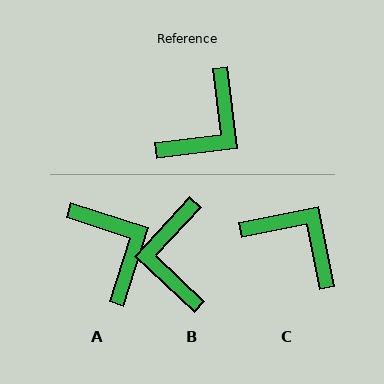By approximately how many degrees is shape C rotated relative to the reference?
Approximately 94 degrees counter-clockwise.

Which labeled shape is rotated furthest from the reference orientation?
B, about 140 degrees away.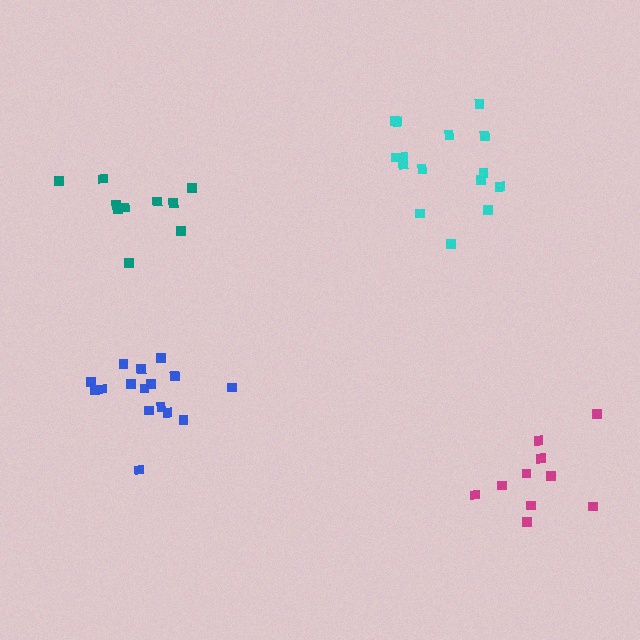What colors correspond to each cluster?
The clusters are colored: teal, cyan, blue, magenta.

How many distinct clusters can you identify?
There are 4 distinct clusters.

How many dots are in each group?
Group 1: 10 dots, Group 2: 15 dots, Group 3: 16 dots, Group 4: 10 dots (51 total).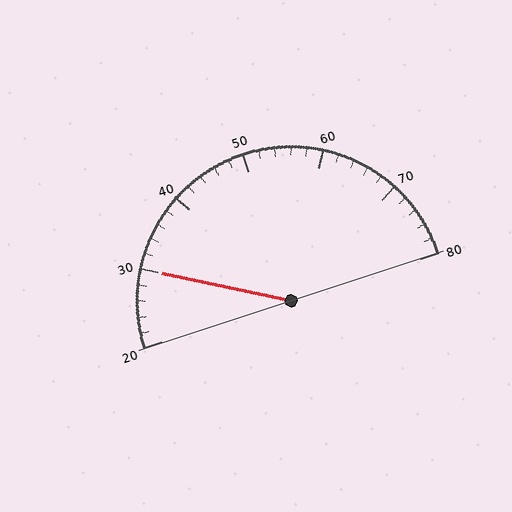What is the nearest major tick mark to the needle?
The nearest major tick mark is 30.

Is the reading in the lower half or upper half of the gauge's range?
The reading is in the lower half of the range (20 to 80).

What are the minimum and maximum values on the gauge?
The gauge ranges from 20 to 80.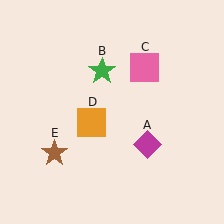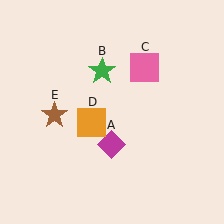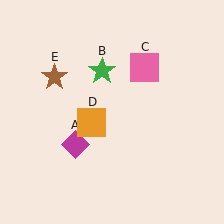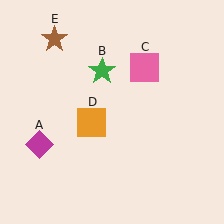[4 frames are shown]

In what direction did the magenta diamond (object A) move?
The magenta diamond (object A) moved left.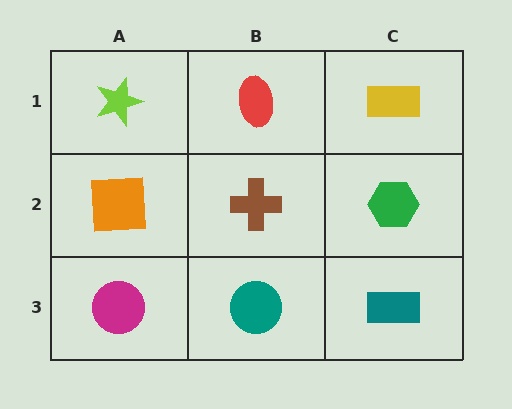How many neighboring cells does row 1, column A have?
2.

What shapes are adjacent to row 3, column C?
A green hexagon (row 2, column C), a teal circle (row 3, column B).